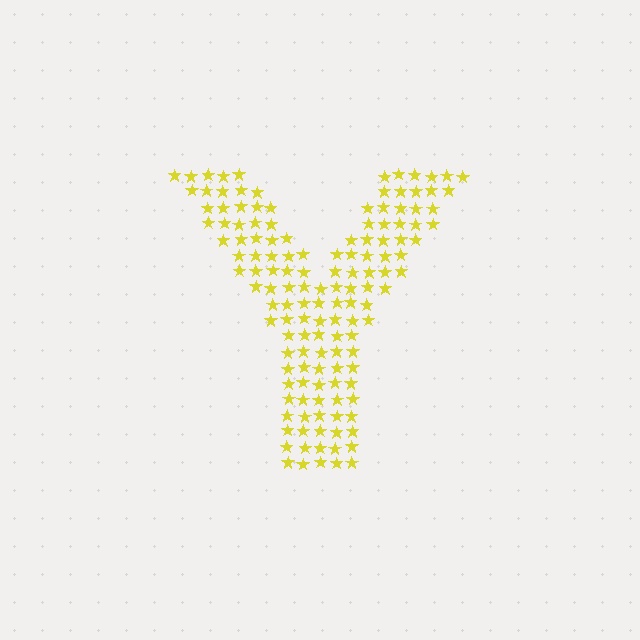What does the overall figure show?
The overall figure shows the letter Y.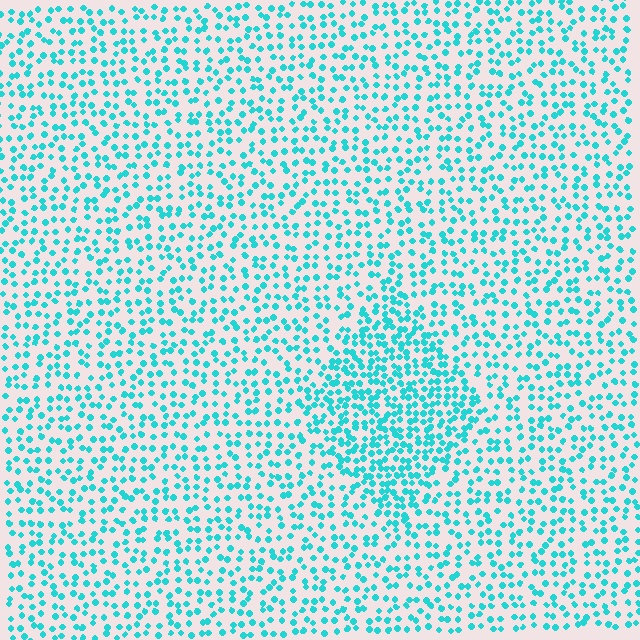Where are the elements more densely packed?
The elements are more densely packed inside the diamond boundary.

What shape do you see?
I see a diamond.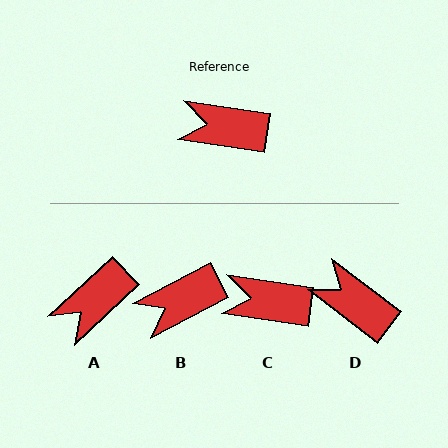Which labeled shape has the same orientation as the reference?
C.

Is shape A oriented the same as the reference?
No, it is off by about 51 degrees.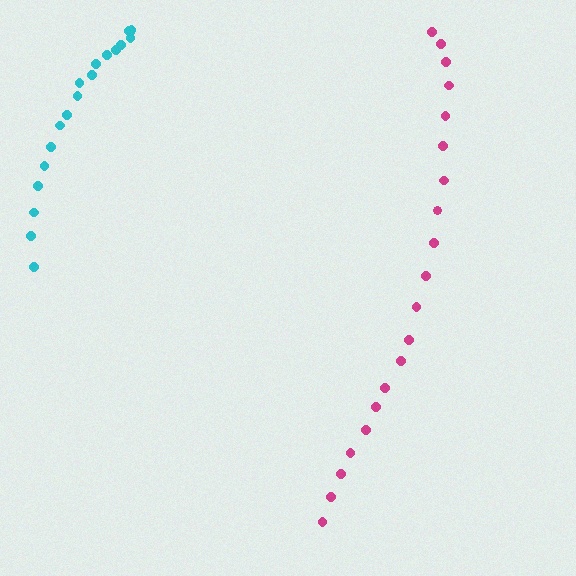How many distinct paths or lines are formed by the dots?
There are 2 distinct paths.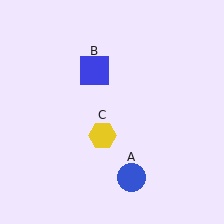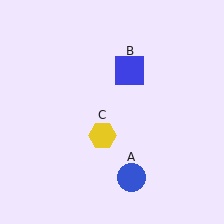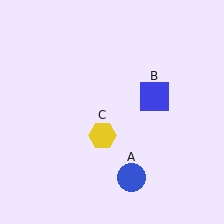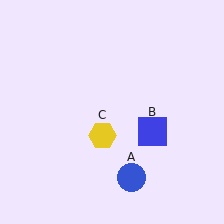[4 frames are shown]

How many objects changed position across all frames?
1 object changed position: blue square (object B).